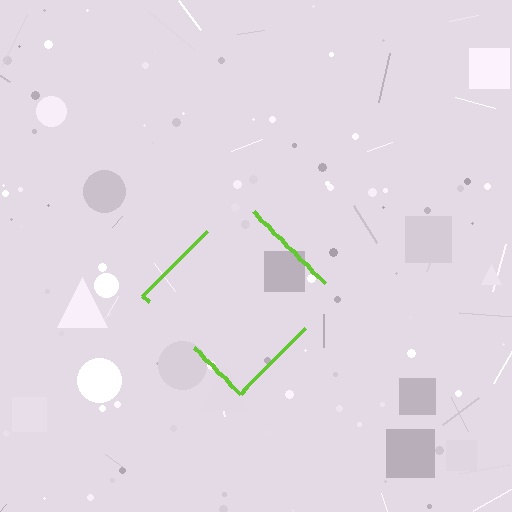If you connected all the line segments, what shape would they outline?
They would outline a diamond.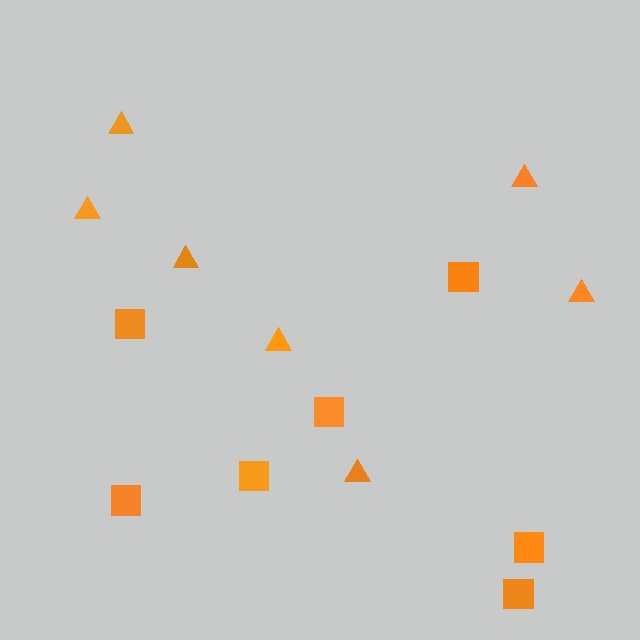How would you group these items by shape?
There are 2 groups: one group of squares (7) and one group of triangles (7).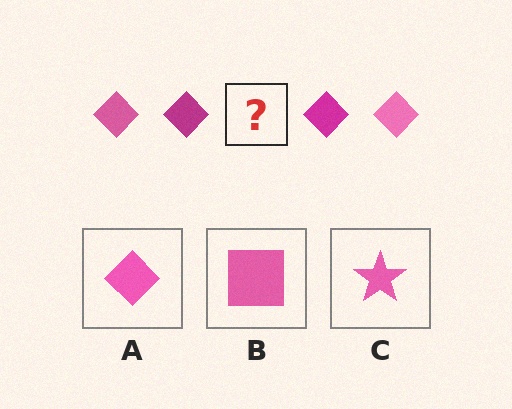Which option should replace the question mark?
Option A.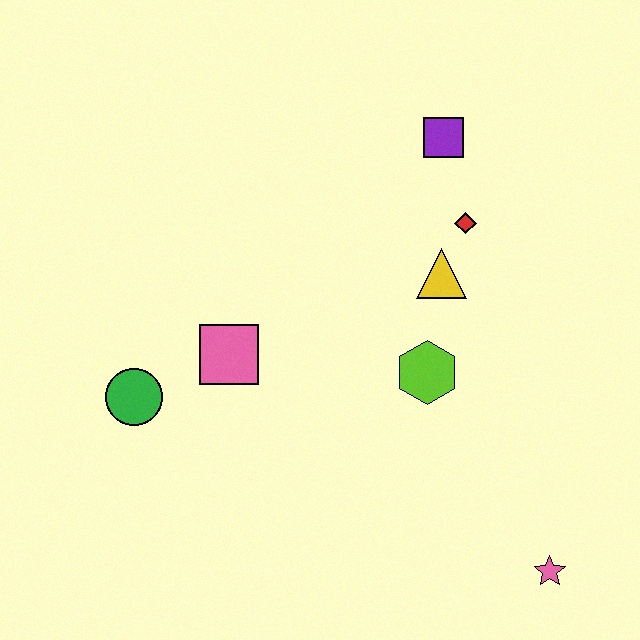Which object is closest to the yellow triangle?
The red diamond is closest to the yellow triangle.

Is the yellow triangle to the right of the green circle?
Yes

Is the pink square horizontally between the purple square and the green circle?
Yes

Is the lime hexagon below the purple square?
Yes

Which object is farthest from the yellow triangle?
The green circle is farthest from the yellow triangle.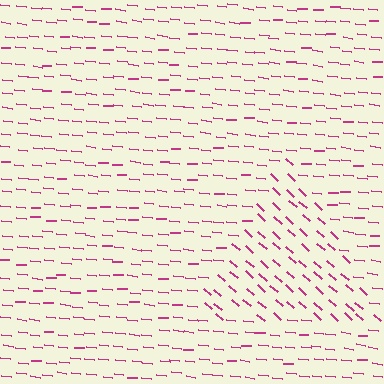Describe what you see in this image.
The image is filled with small magenta line segments. A triangle region in the image has lines oriented differently from the surrounding lines, creating a visible texture boundary.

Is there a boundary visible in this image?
Yes, there is a texture boundary formed by a change in line orientation.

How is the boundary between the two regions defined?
The boundary is defined purely by a change in line orientation (approximately 35 degrees difference). All lines are the same color and thickness.